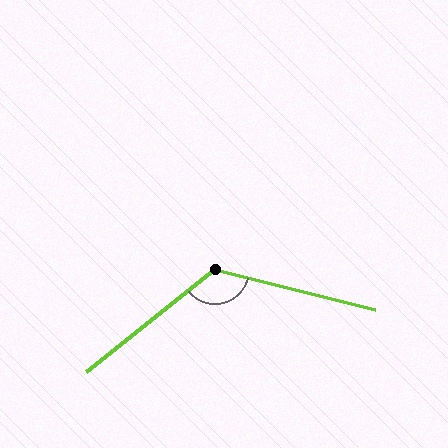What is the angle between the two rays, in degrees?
Approximately 127 degrees.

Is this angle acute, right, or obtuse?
It is obtuse.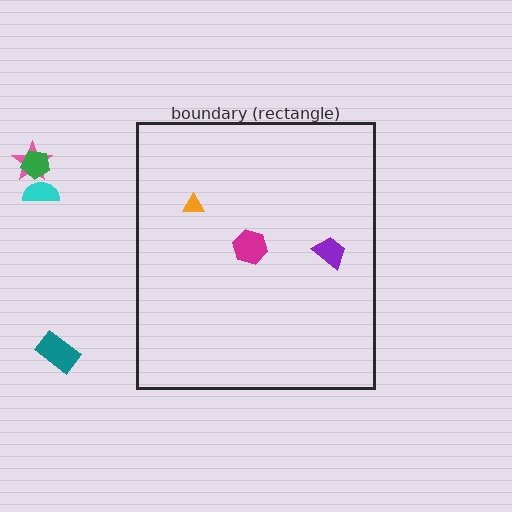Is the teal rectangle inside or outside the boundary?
Outside.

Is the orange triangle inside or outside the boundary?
Inside.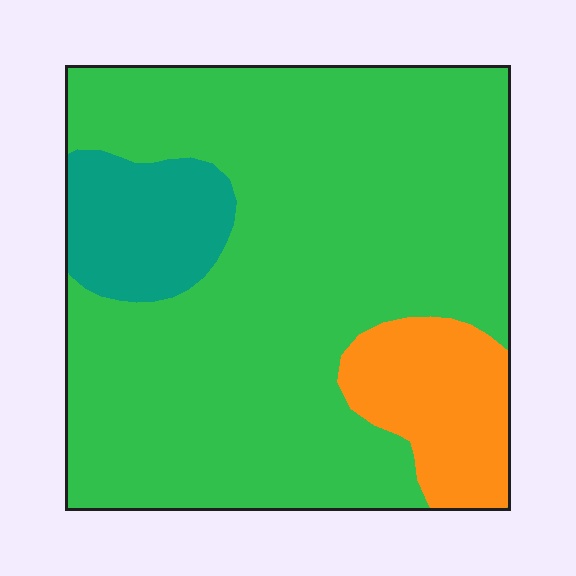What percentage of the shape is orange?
Orange takes up less than a sixth of the shape.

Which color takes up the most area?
Green, at roughly 75%.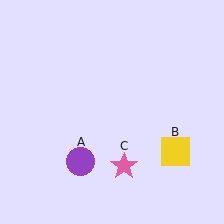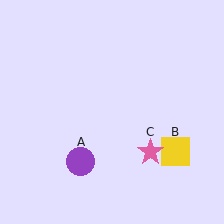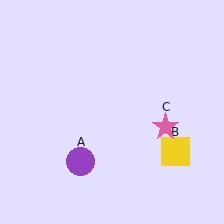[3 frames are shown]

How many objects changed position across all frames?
1 object changed position: pink star (object C).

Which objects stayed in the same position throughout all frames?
Purple circle (object A) and yellow square (object B) remained stationary.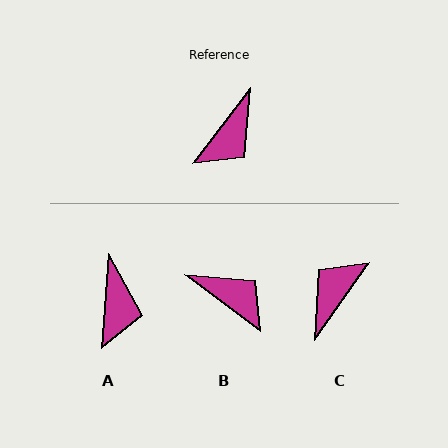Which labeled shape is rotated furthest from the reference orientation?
C, about 178 degrees away.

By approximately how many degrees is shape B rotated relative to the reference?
Approximately 90 degrees counter-clockwise.